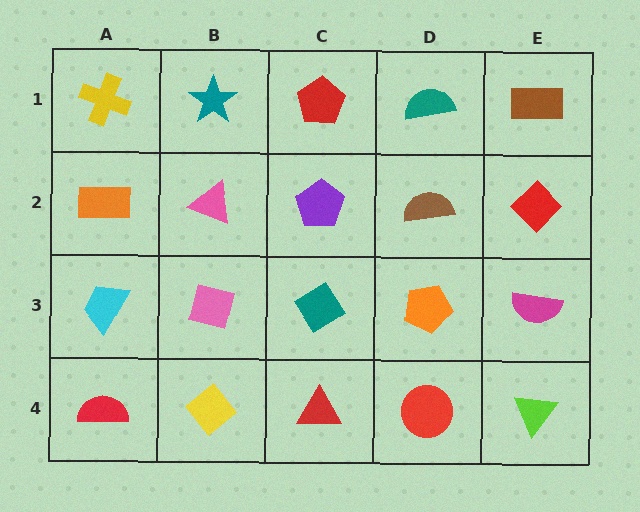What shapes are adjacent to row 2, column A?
A yellow cross (row 1, column A), a cyan trapezoid (row 3, column A), a pink triangle (row 2, column B).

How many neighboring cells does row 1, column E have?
2.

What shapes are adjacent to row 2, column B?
A teal star (row 1, column B), a pink square (row 3, column B), an orange rectangle (row 2, column A), a purple pentagon (row 2, column C).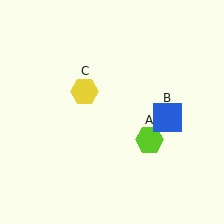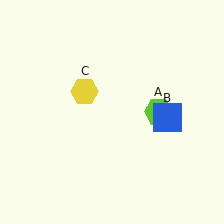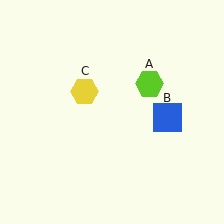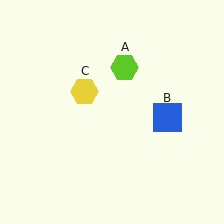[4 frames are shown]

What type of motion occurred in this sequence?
The lime hexagon (object A) rotated counterclockwise around the center of the scene.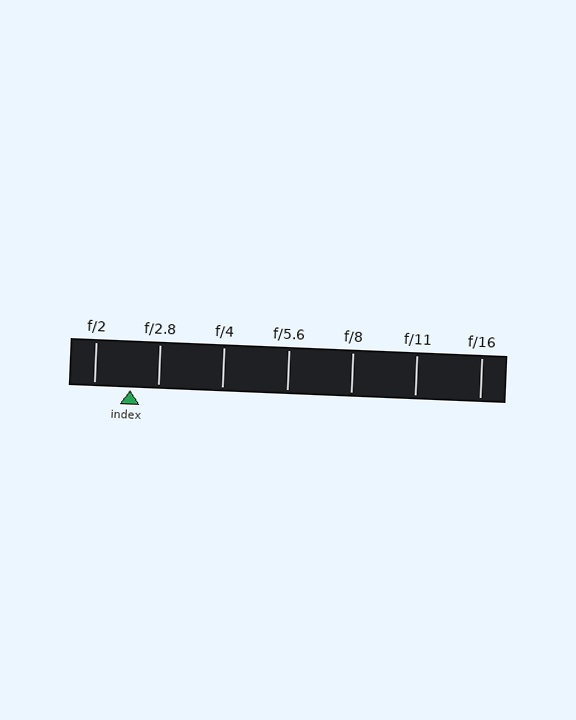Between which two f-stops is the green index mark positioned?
The index mark is between f/2 and f/2.8.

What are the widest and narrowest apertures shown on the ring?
The widest aperture shown is f/2 and the narrowest is f/16.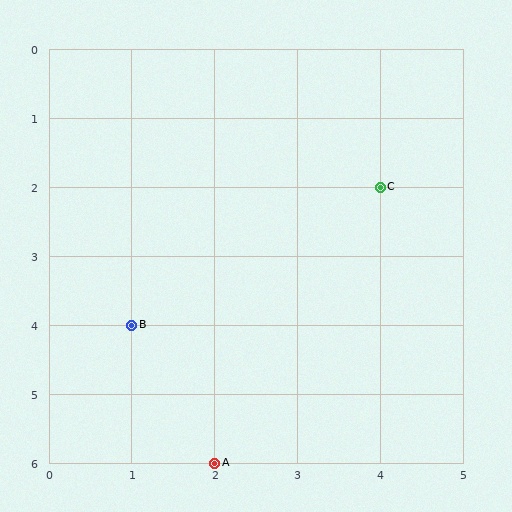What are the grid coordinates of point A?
Point A is at grid coordinates (2, 6).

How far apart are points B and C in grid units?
Points B and C are 3 columns and 2 rows apart (about 3.6 grid units diagonally).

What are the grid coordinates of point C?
Point C is at grid coordinates (4, 2).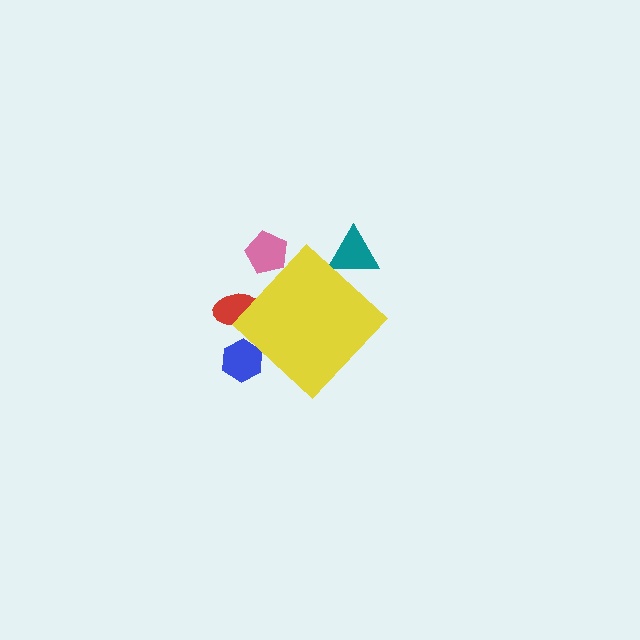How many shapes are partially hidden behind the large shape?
4 shapes are partially hidden.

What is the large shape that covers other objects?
A yellow diamond.